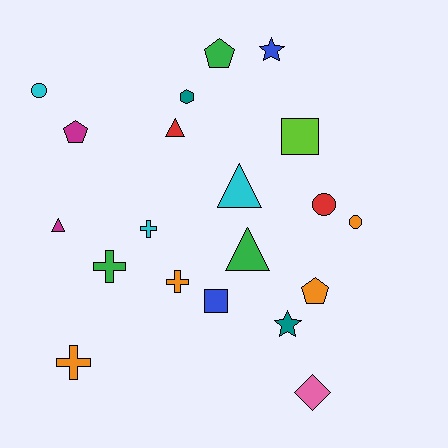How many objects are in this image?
There are 20 objects.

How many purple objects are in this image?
There are no purple objects.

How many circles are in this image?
There are 3 circles.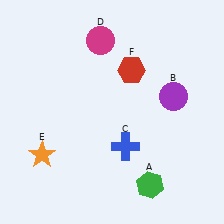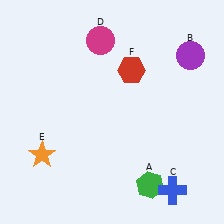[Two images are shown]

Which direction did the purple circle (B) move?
The purple circle (B) moved up.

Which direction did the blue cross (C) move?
The blue cross (C) moved right.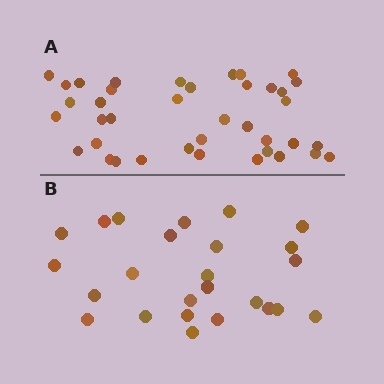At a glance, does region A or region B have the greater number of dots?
Region A (the top region) has more dots.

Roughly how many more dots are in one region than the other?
Region A has approximately 15 more dots than region B.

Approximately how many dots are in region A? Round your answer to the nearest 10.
About 40 dots. (The exact count is 39, which rounds to 40.)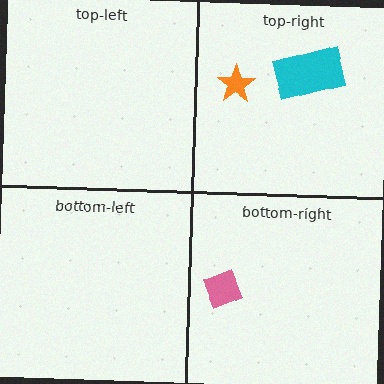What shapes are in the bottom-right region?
The pink diamond.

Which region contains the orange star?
The top-right region.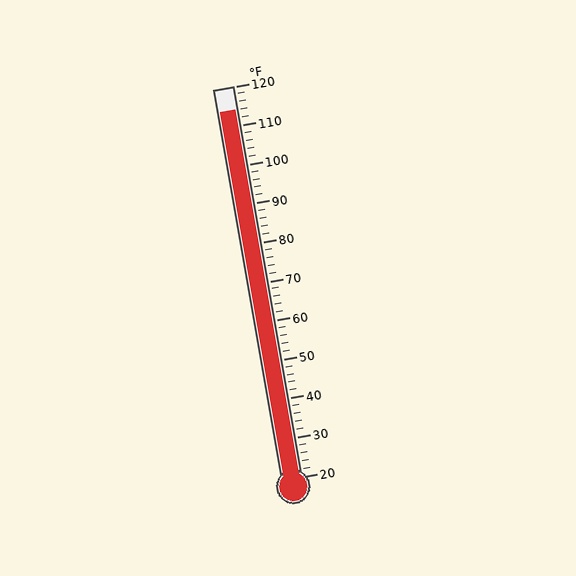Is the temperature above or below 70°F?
The temperature is above 70°F.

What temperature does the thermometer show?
The thermometer shows approximately 114°F.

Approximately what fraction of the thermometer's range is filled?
The thermometer is filled to approximately 95% of its range.